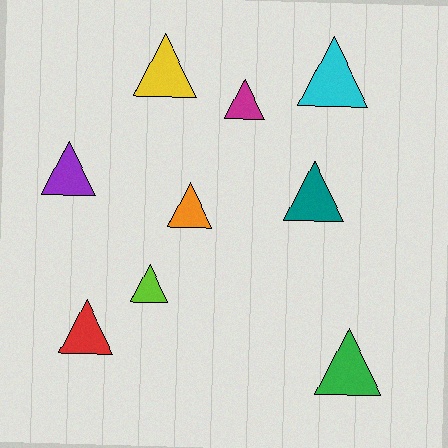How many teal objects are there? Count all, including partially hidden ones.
There is 1 teal object.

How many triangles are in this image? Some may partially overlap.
There are 9 triangles.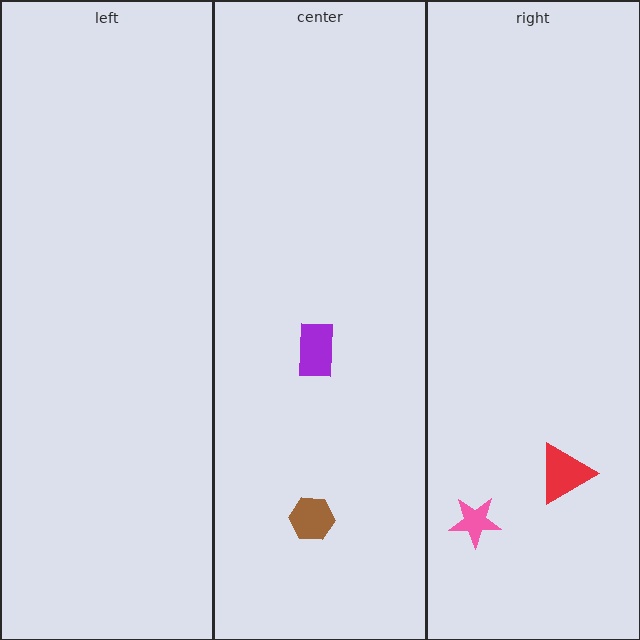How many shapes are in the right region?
2.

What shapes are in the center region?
The purple rectangle, the brown hexagon.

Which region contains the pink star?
The right region.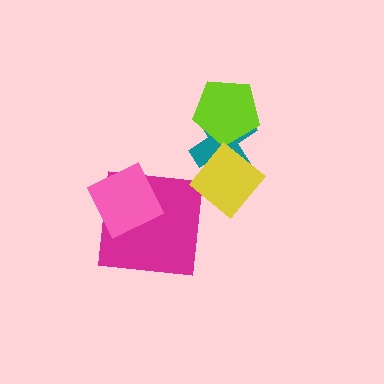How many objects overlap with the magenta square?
1 object overlaps with the magenta square.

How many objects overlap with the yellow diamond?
1 object overlaps with the yellow diamond.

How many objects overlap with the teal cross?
2 objects overlap with the teal cross.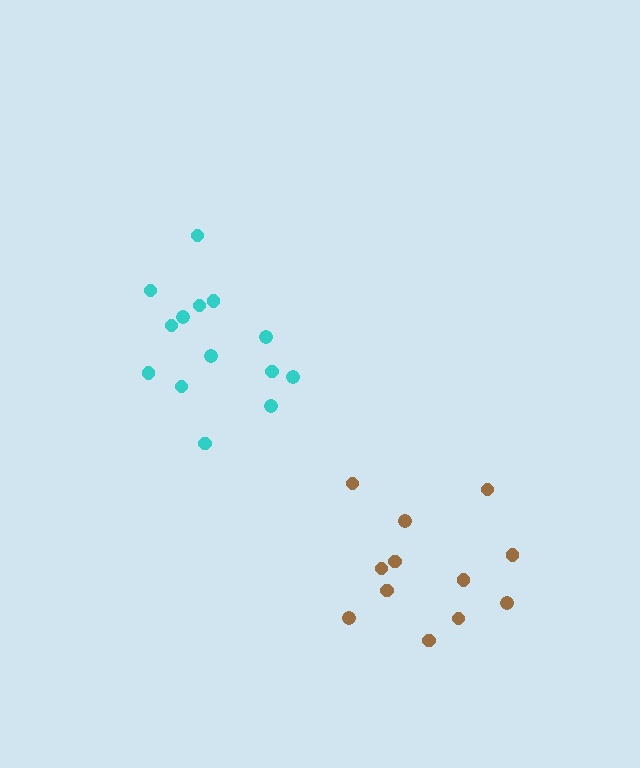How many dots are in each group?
Group 1: 12 dots, Group 2: 14 dots (26 total).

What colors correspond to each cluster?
The clusters are colored: brown, cyan.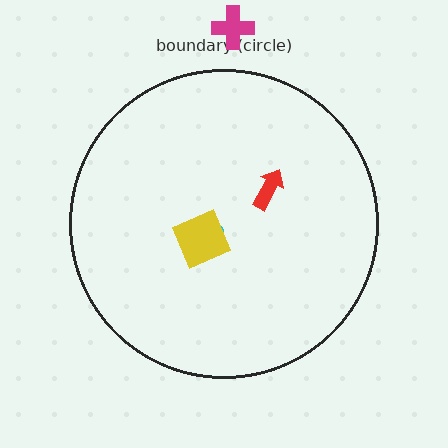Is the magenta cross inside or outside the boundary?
Outside.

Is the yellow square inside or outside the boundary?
Inside.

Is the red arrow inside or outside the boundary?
Inside.